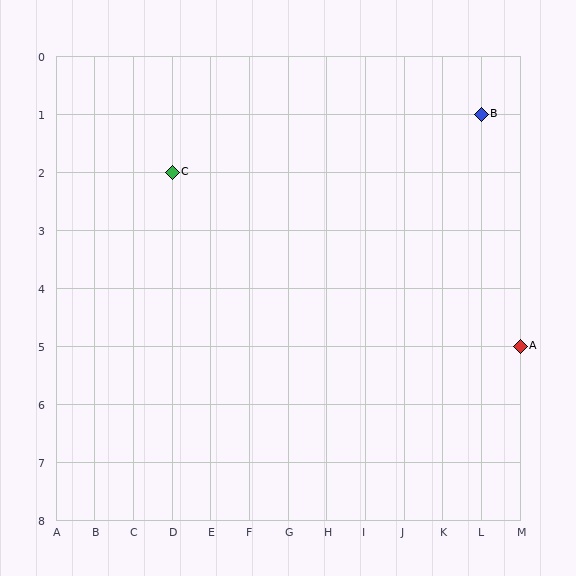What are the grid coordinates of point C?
Point C is at grid coordinates (D, 2).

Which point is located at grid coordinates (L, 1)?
Point B is at (L, 1).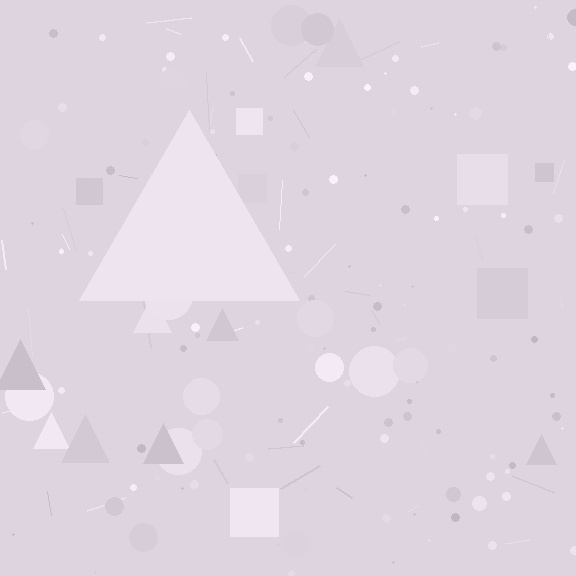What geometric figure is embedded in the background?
A triangle is embedded in the background.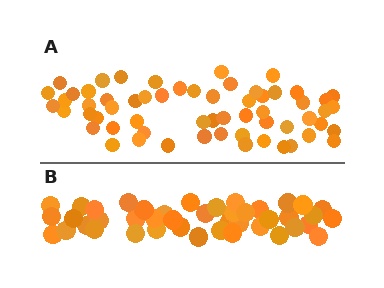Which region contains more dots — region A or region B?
Region A (the top region) has more dots.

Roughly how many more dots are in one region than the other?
Region A has approximately 15 more dots than region B.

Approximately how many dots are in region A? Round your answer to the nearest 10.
About 60 dots.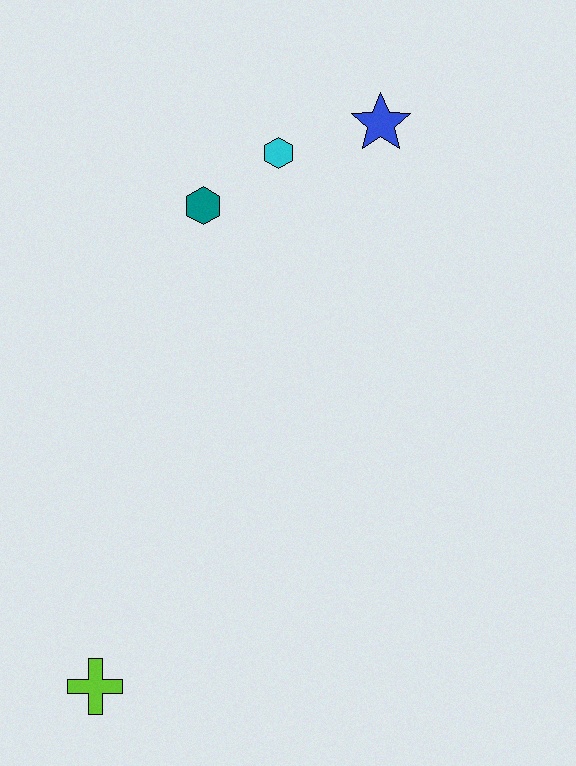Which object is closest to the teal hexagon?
The cyan hexagon is closest to the teal hexagon.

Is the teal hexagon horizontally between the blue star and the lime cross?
Yes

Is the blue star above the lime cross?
Yes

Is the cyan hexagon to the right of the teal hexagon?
Yes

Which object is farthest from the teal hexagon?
The lime cross is farthest from the teal hexagon.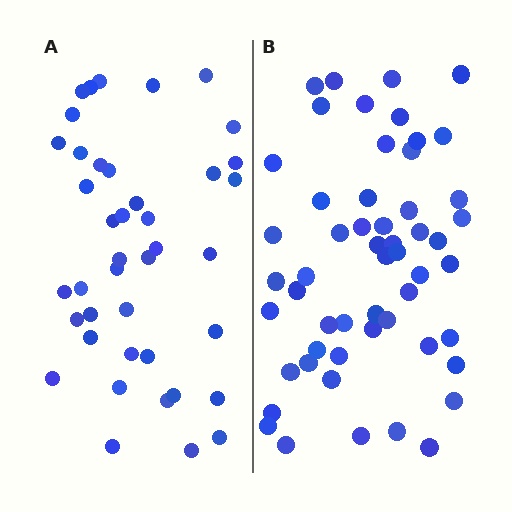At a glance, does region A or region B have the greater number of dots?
Region B (the right region) has more dots.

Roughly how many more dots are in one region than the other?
Region B has approximately 15 more dots than region A.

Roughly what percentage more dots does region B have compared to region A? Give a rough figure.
About 30% more.